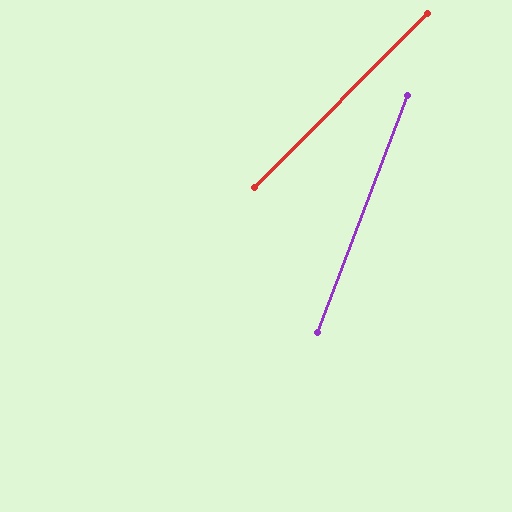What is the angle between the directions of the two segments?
Approximately 24 degrees.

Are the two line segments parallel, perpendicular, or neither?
Neither parallel nor perpendicular — they differ by about 24°.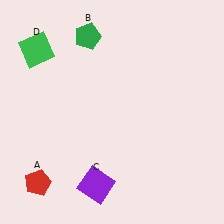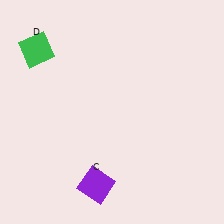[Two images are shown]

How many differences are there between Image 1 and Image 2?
There are 2 differences between the two images.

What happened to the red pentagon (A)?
The red pentagon (A) was removed in Image 2. It was in the bottom-left area of Image 1.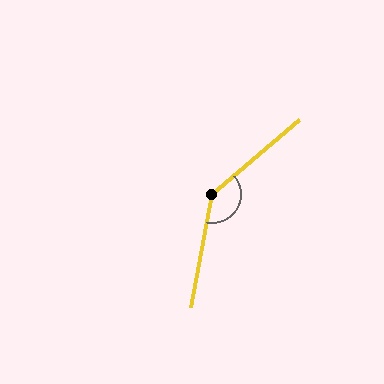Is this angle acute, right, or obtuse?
It is obtuse.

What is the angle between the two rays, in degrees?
Approximately 141 degrees.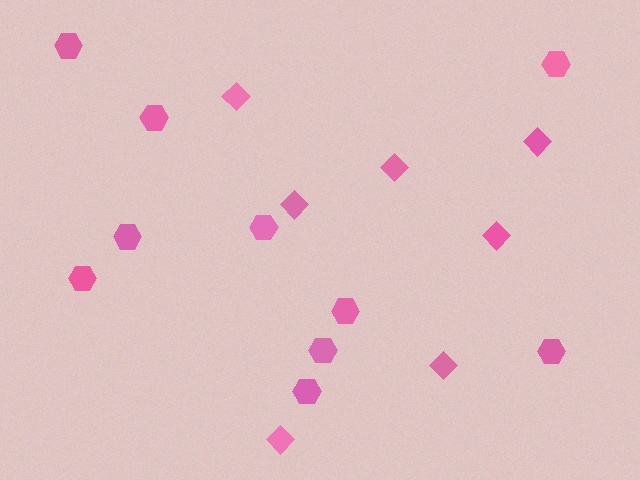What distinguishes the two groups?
There are 2 groups: one group of hexagons (10) and one group of diamonds (7).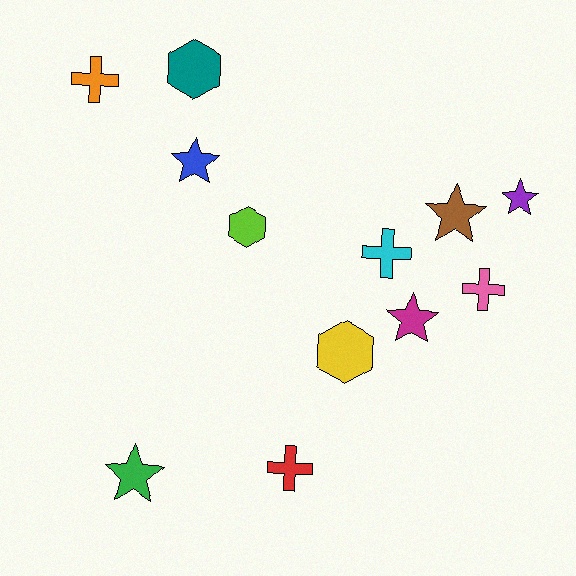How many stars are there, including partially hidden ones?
There are 5 stars.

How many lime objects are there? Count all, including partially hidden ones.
There is 1 lime object.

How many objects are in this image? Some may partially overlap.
There are 12 objects.